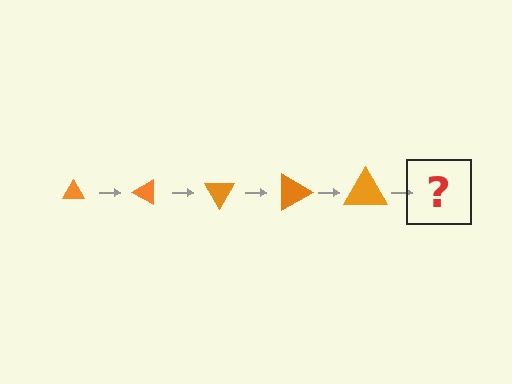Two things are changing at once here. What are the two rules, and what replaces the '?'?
The two rules are that the triangle grows larger each step and it rotates 30 degrees each step. The '?' should be a triangle, larger than the previous one and rotated 150 degrees from the start.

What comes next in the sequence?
The next element should be a triangle, larger than the previous one and rotated 150 degrees from the start.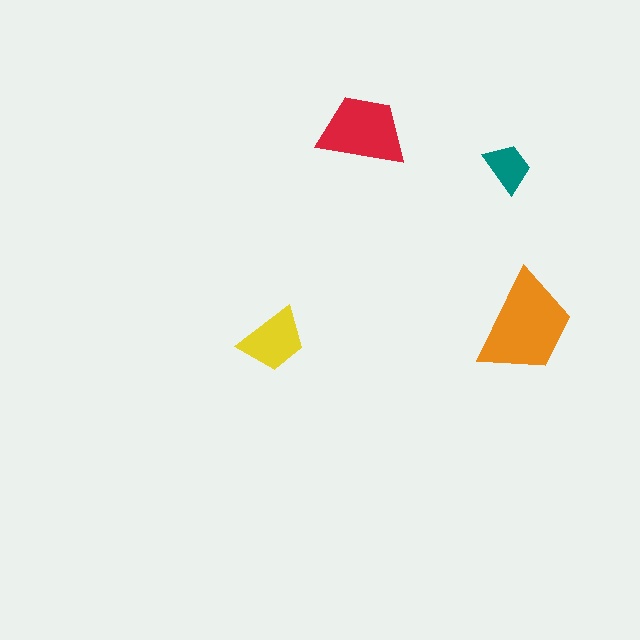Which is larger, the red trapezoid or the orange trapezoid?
The orange one.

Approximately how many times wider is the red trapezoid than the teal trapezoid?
About 1.5 times wider.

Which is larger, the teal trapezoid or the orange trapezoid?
The orange one.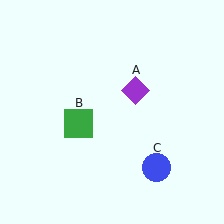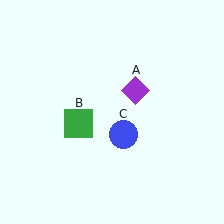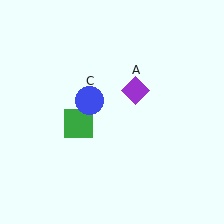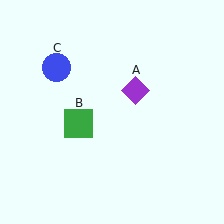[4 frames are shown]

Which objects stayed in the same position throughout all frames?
Purple diamond (object A) and green square (object B) remained stationary.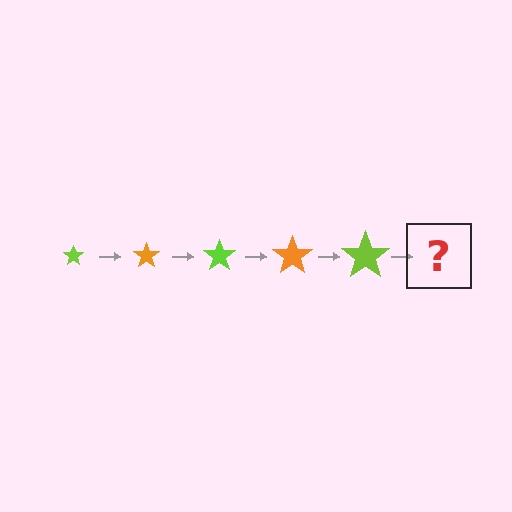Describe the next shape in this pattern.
It should be an orange star, larger than the previous one.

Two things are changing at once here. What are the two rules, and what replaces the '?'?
The two rules are that the star grows larger each step and the color cycles through lime and orange. The '?' should be an orange star, larger than the previous one.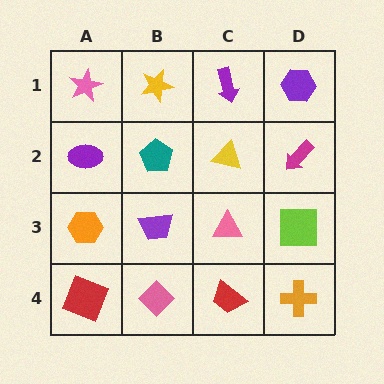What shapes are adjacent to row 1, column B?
A teal pentagon (row 2, column B), a pink star (row 1, column A), a purple arrow (row 1, column C).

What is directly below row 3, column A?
A red square.